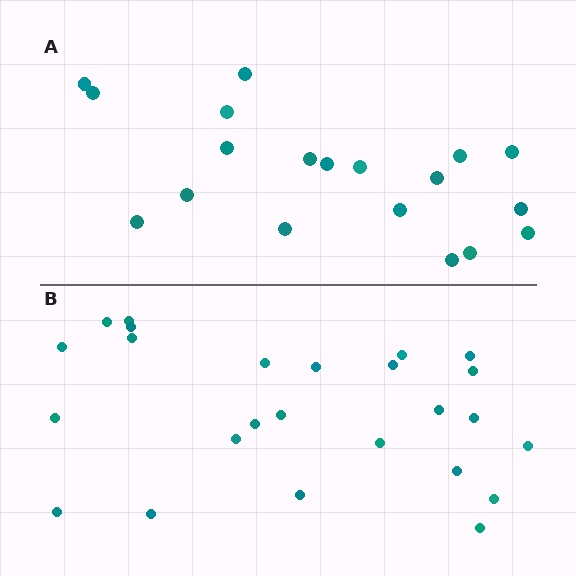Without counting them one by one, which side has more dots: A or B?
Region B (the bottom region) has more dots.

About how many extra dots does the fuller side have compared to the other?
Region B has about 6 more dots than region A.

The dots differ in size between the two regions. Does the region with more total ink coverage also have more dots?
No. Region A has more total ink coverage because its dots are larger, but region B actually contains more individual dots. Total area can be misleading — the number of items is what matters here.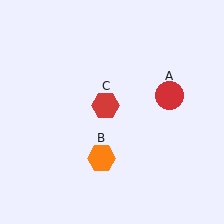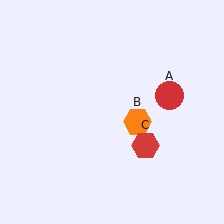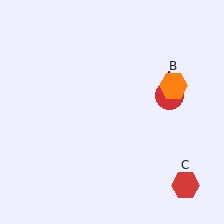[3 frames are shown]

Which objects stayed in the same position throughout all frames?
Red circle (object A) remained stationary.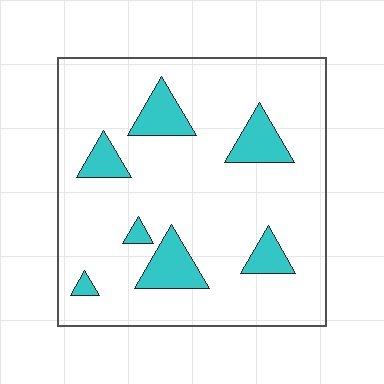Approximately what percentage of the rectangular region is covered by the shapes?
Approximately 15%.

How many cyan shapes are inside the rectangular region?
7.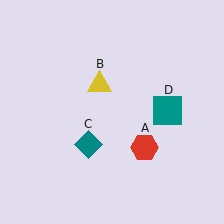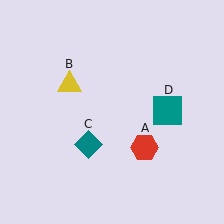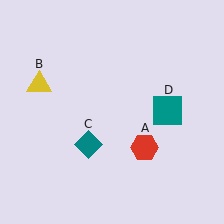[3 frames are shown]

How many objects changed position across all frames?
1 object changed position: yellow triangle (object B).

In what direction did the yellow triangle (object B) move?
The yellow triangle (object B) moved left.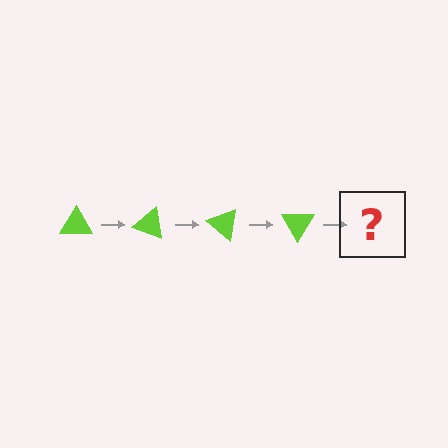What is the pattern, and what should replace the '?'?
The pattern is that the triangle rotates 20 degrees each step. The '?' should be a lime triangle rotated 80 degrees.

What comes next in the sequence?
The next element should be a lime triangle rotated 80 degrees.